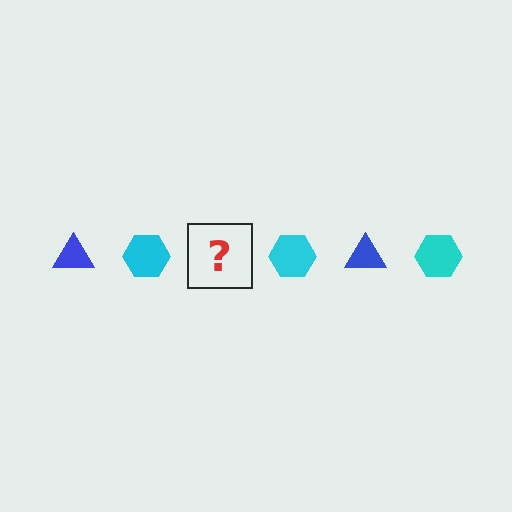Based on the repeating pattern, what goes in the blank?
The blank should be a blue triangle.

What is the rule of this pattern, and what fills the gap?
The rule is that the pattern alternates between blue triangle and cyan hexagon. The gap should be filled with a blue triangle.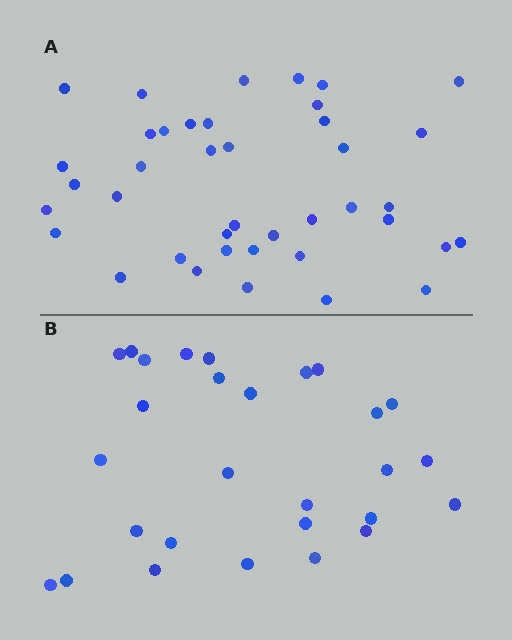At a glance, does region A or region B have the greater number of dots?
Region A (the top region) has more dots.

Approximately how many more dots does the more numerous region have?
Region A has roughly 12 or so more dots than region B.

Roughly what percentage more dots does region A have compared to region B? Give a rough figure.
About 45% more.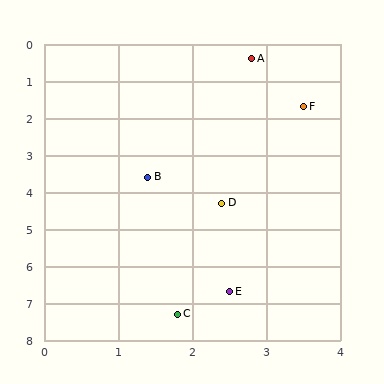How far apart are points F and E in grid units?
Points F and E are about 5.1 grid units apart.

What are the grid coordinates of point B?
Point B is at approximately (1.4, 3.6).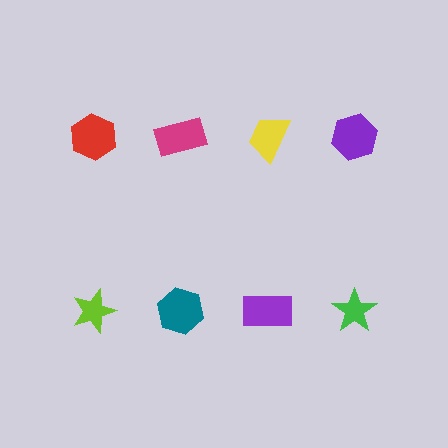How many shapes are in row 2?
4 shapes.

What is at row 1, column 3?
A yellow trapezoid.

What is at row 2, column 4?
A green star.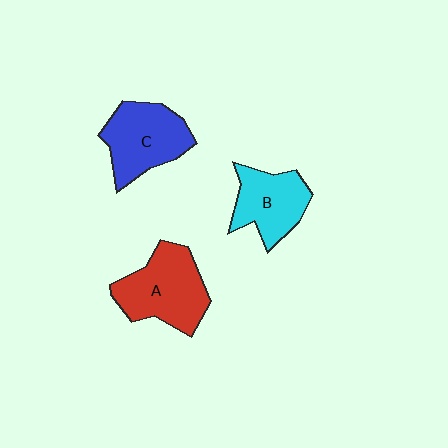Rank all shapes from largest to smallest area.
From largest to smallest: A (red), C (blue), B (cyan).